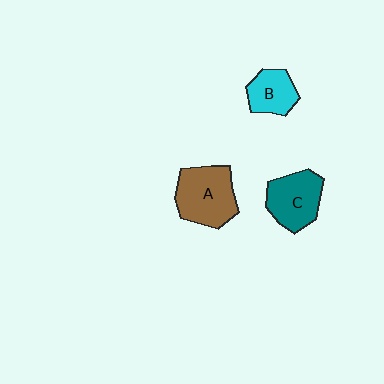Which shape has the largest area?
Shape A (brown).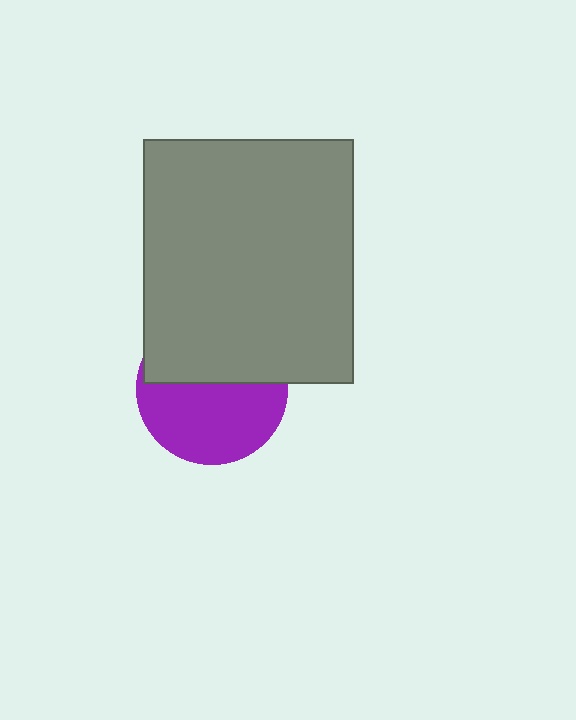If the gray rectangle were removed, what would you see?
You would see the complete purple circle.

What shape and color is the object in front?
The object in front is a gray rectangle.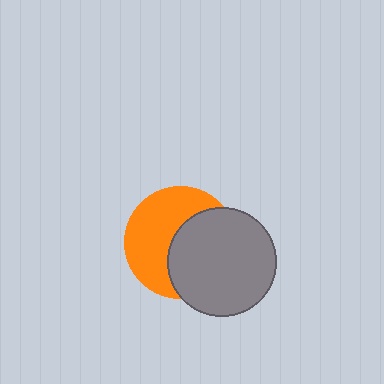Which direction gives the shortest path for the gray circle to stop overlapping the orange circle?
Moving right gives the shortest separation.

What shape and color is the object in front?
The object in front is a gray circle.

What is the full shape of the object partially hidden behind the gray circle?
The partially hidden object is an orange circle.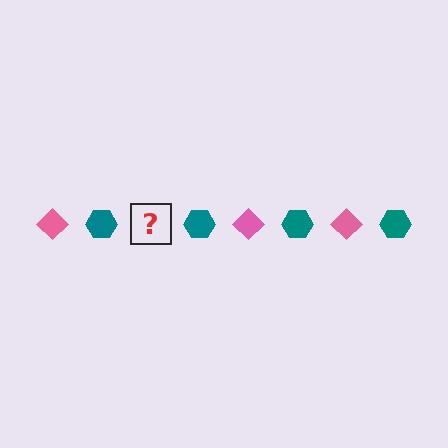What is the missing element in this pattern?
The missing element is a pink diamond.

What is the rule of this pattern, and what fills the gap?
The rule is that the pattern alternates between pink diamond and teal hexagon. The gap should be filled with a pink diamond.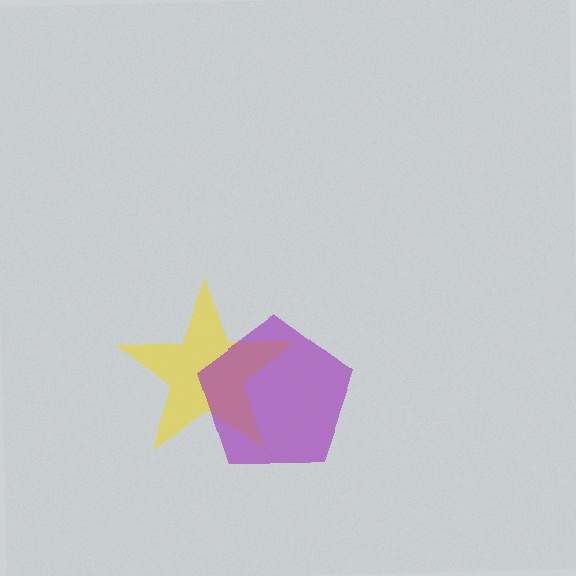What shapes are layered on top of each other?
The layered shapes are: a yellow star, a purple pentagon.